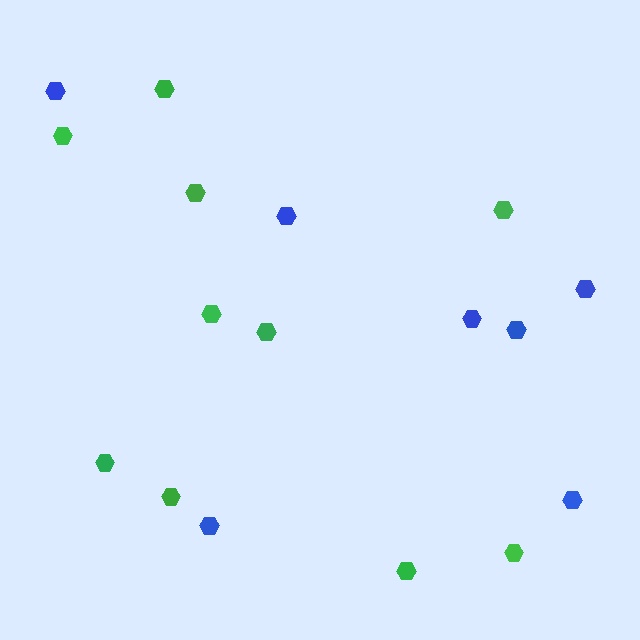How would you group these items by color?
There are 2 groups: one group of green hexagons (10) and one group of blue hexagons (7).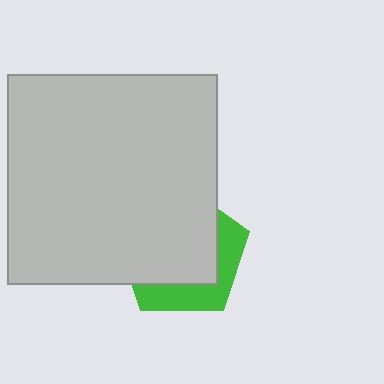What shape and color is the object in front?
The object in front is a light gray square.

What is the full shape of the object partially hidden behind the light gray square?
The partially hidden object is a green pentagon.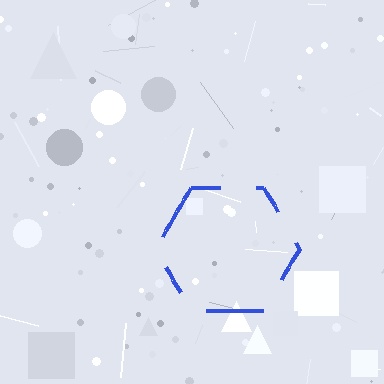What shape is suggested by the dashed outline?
The dashed outline suggests a hexagon.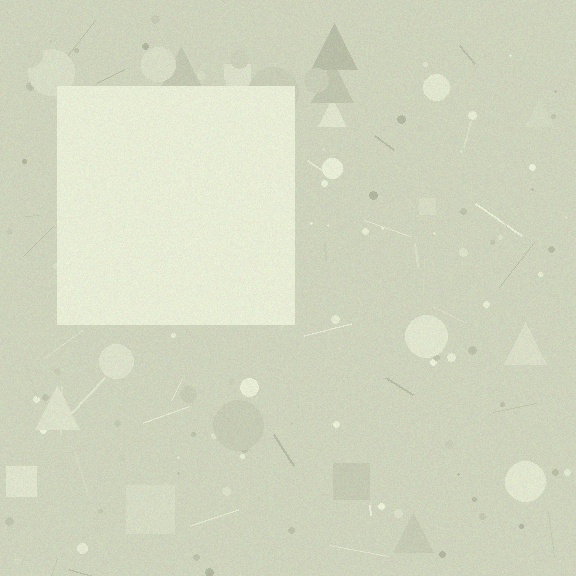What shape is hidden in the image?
A square is hidden in the image.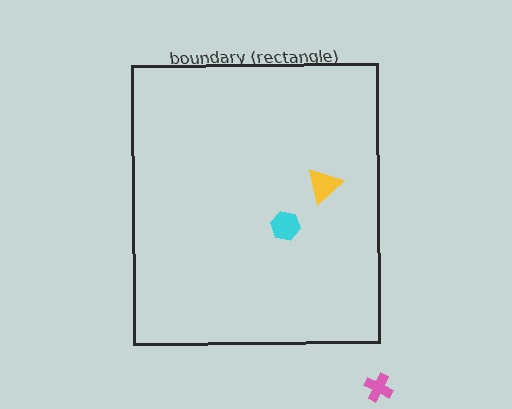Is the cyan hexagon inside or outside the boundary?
Inside.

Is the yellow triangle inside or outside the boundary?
Inside.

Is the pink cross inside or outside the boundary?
Outside.